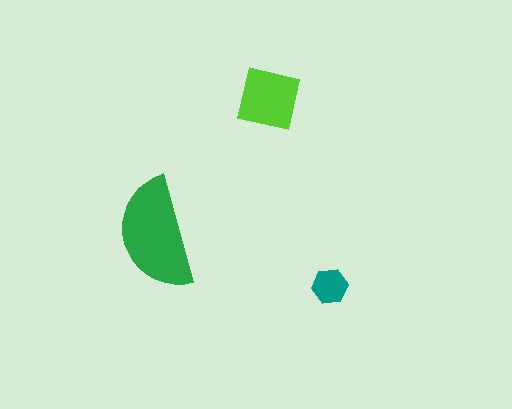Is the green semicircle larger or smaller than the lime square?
Larger.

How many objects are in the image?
There are 3 objects in the image.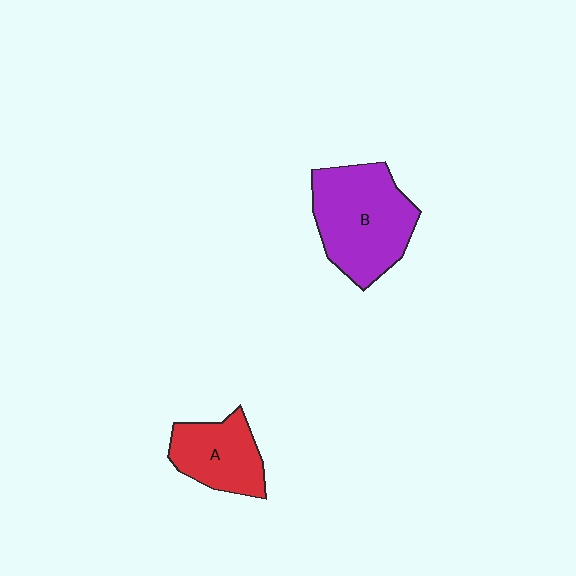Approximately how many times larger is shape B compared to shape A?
Approximately 1.6 times.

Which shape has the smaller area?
Shape A (red).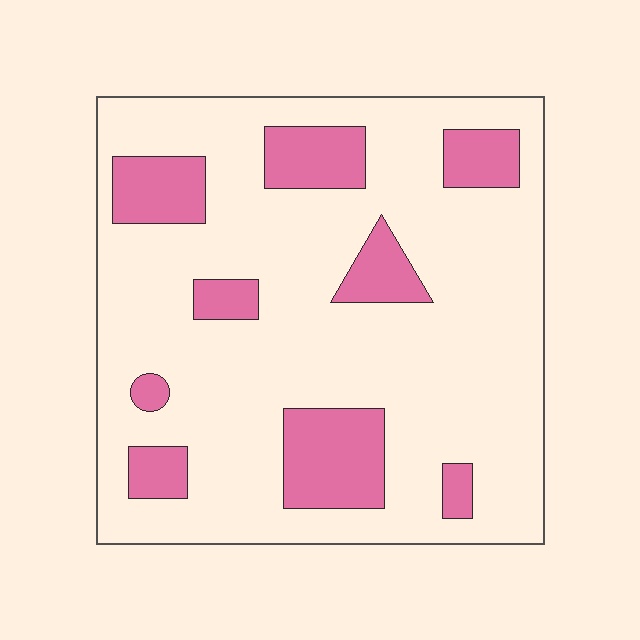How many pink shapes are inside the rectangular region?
9.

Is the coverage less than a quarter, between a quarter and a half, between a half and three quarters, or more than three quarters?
Less than a quarter.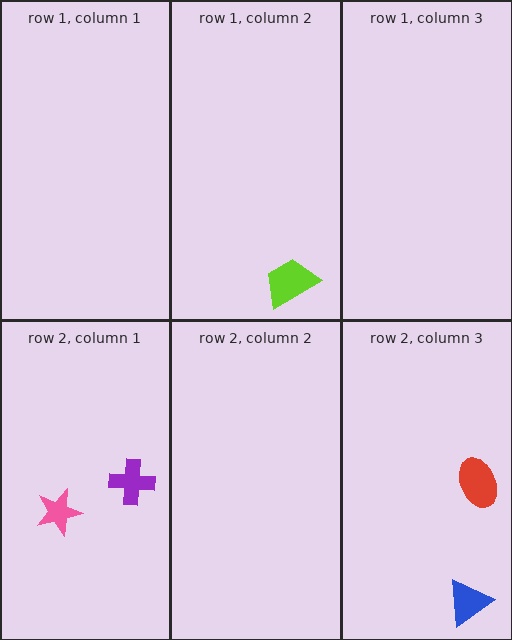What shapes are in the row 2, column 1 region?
The purple cross, the pink star.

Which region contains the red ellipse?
The row 2, column 3 region.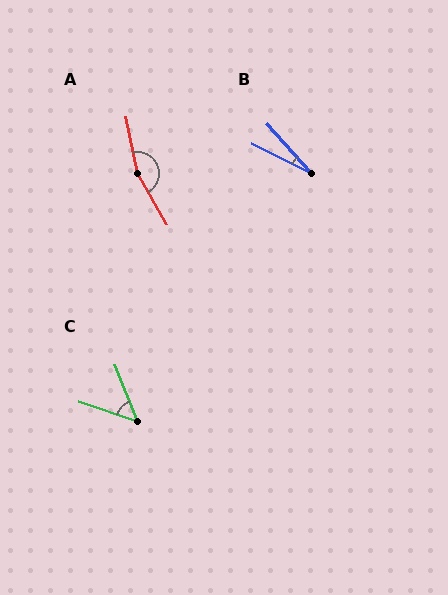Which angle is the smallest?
B, at approximately 22 degrees.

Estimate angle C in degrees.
Approximately 50 degrees.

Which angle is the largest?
A, at approximately 162 degrees.